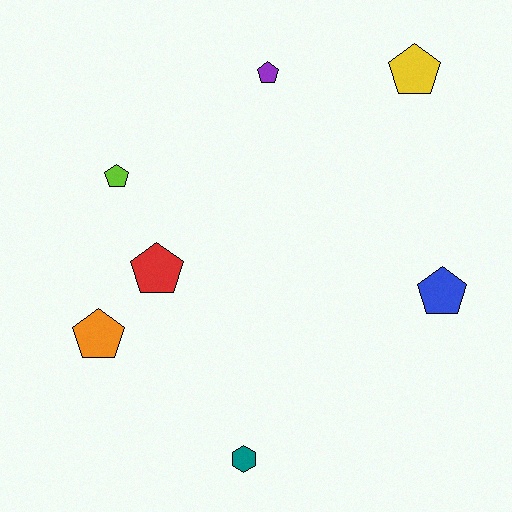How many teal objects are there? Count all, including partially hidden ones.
There is 1 teal object.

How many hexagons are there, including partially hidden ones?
There is 1 hexagon.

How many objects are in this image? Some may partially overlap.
There are 7 objects.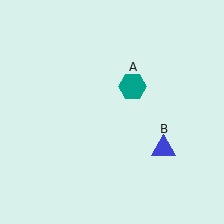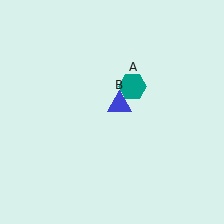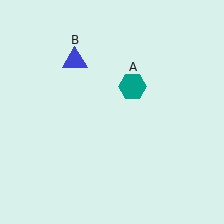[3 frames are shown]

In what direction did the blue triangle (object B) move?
The blue triangle (object B) moved up and to the left.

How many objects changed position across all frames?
1 object changed position: blue triangle (object B).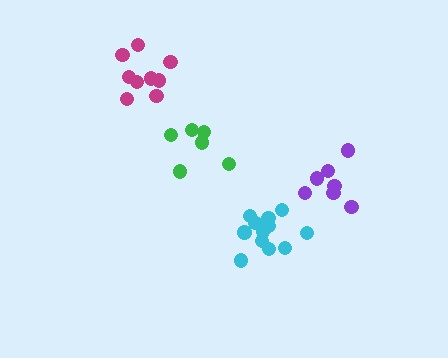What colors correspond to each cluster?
The clusters are colored: purple, cyan, green, magenta.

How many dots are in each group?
Group 1: 7 dots, Group 2: 12 dots, Group 3: 6 dots, Group 4: 9 dots (34 total).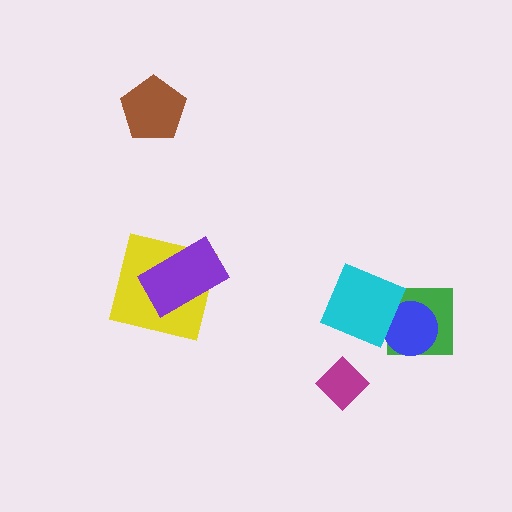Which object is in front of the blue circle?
The cyan diamond is in front of the blue circle.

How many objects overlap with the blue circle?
2 objects overlap with the blue circle.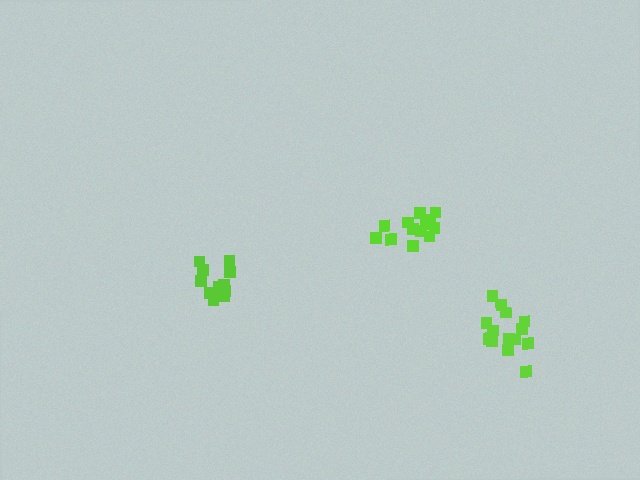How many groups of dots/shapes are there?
There are 3 groups.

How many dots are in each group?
Group 1: 13 dots, Group 2: 15 dots, Group 3: 12 dots (40 total).